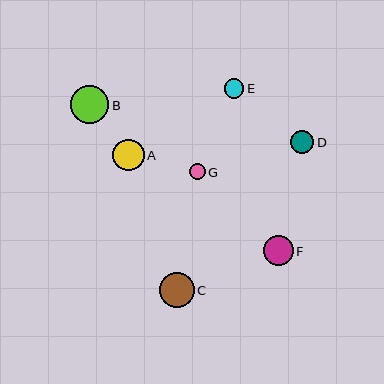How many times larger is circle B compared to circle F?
Circle B is approximately 1.3 times the size of circle F.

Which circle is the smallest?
Circle G is the smallest with a size of approximately 16 pixels.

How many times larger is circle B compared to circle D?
Circle B is approximately 1.7 times the size of circle D.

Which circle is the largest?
Circle B is the largest with a size of approximately 38 pixels.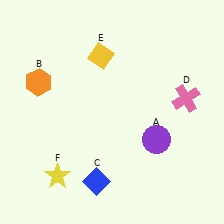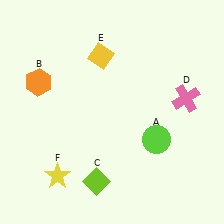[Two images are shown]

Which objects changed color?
A changed from purple to lime. C changed from blue to lime.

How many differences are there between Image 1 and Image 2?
There are 2 differences between the two images.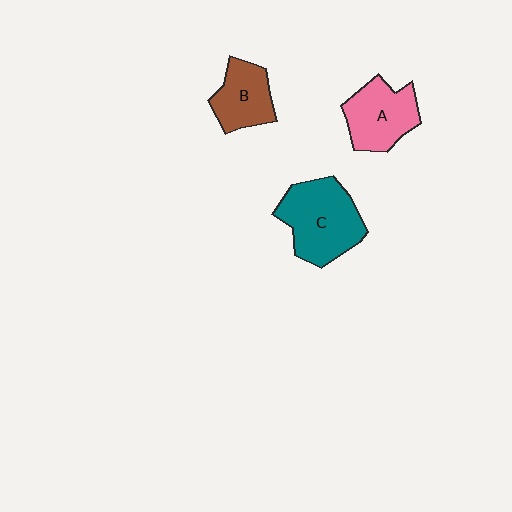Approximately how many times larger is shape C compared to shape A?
Approximately 1.3 times.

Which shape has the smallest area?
Shape B (brown).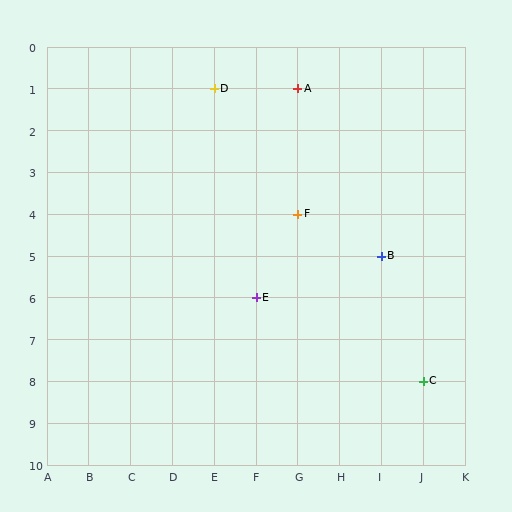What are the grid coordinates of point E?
Point E is at grid coordinates (F, 6).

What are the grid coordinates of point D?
Point D is at grid coordinates (E, 1).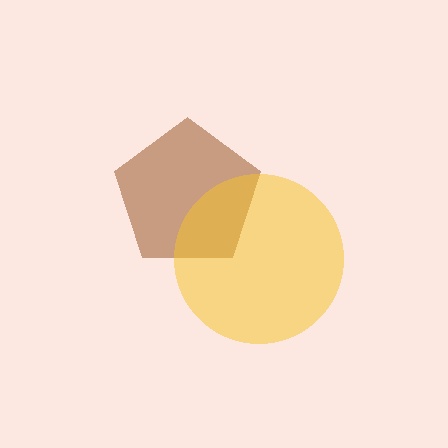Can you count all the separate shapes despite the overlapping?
Yes, there are 2 separate shapes.